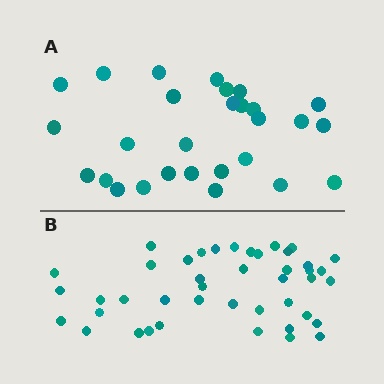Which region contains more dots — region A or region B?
Region B (the bottom region) has more dots.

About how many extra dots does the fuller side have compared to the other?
Region B has approximately 15 more dots than region A.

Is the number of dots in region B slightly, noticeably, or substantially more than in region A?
Region B has substantially more. The ratio is roughly 1.5 to 1.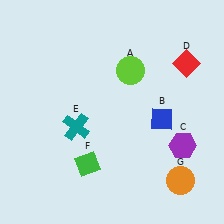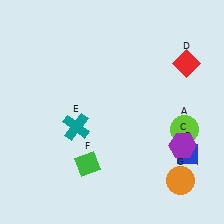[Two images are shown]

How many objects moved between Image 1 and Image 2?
2 objects moved between the two images.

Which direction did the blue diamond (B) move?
The blue diamond (B) moved down.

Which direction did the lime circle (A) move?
The lime circle (A) moved down.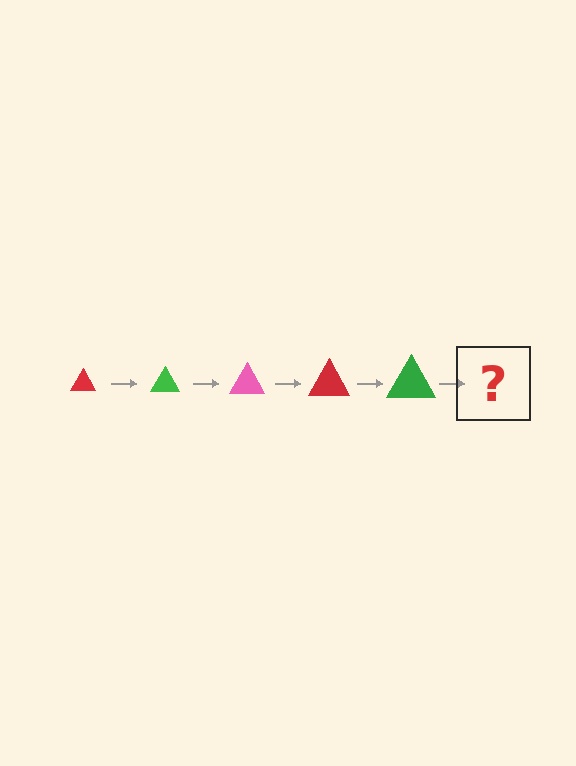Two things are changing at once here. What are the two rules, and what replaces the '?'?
The two rules are that the triangle grows larger each step and the color cycles through red, green, and pink. The '?' should be a pink triangle, larger than the previous one.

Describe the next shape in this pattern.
It should be a pink triangle, larger than the previous one.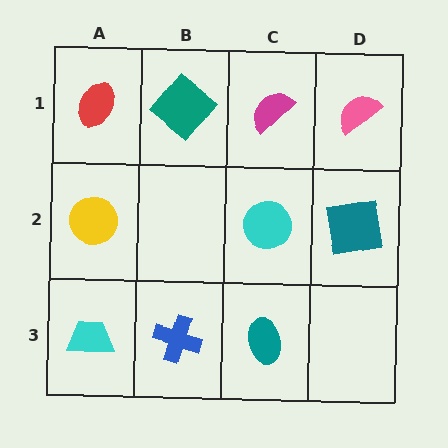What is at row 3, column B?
A blue cross.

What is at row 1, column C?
A magenta semicircle.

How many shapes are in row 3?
3 shapes.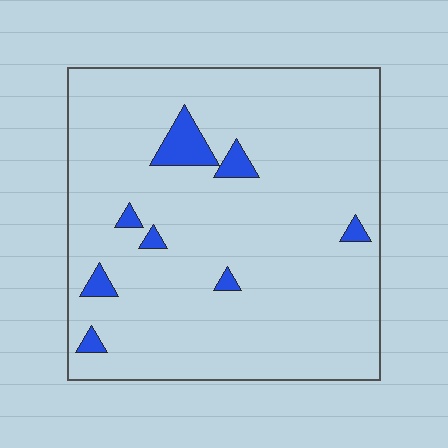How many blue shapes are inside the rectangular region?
8.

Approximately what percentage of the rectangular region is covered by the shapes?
Approximately 5%.